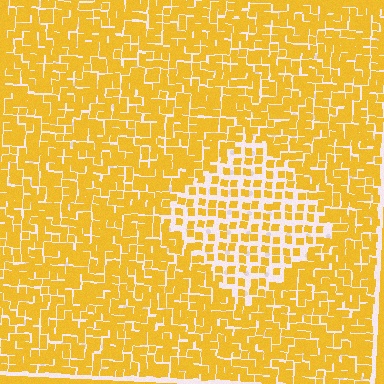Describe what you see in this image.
The image contains small yellow elements arranged at two different densities. A diamond-shaped region is visible where the elements are less densely packed than the surrounding area.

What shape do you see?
I see a diamond.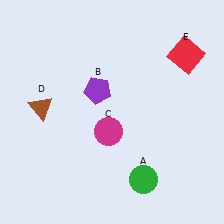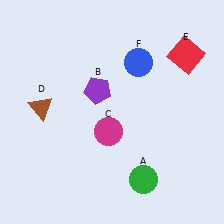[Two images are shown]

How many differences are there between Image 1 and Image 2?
There is 1 difference between the two images.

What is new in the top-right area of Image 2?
A blue circle (F) was added in the top-right area of Image 2.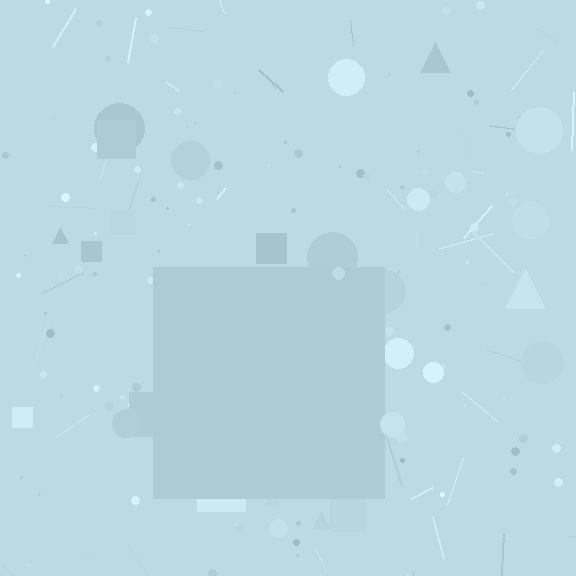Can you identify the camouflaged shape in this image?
The camouflaged shape is a square.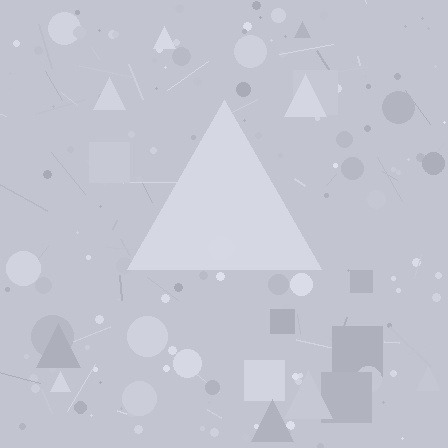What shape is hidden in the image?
A triangle is hidden in the image.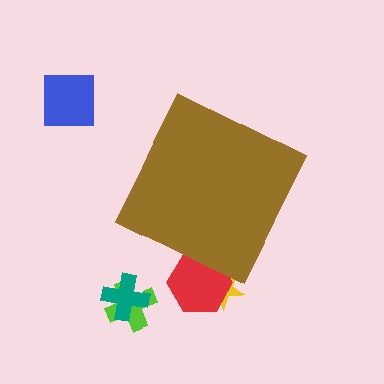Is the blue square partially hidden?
No, the blue square is fully visible.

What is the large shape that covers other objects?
A brown diamond.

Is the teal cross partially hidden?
No, the teal cross is fully visible.